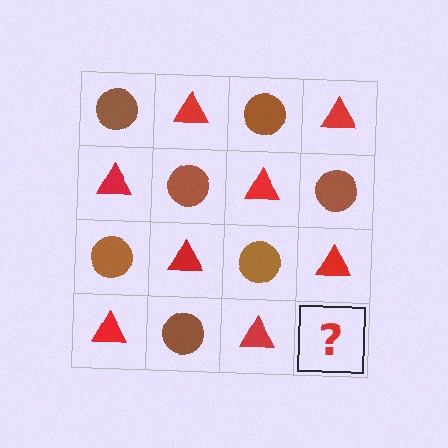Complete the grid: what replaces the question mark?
The question mark should be replaced with a brown circle.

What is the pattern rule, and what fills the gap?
The rule is that it alternates brown circle and red triangle in a checkerboard pattern. The gap should be filled with a brown circle.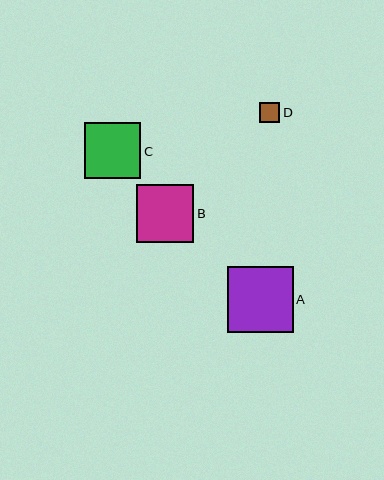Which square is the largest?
Square A is the largest with a size of approximately 66 pixels.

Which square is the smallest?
Square D is the smallest with a size of approximately 21 pixels.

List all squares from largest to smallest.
From largest to smallest: A, B, C, D.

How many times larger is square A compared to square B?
Square A is approximately 1.1 times the size of square B.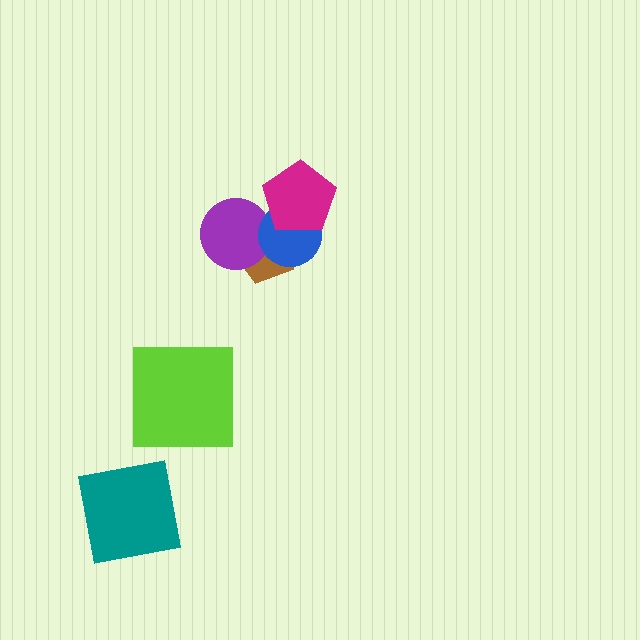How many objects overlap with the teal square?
0 objects overlap with the teal square.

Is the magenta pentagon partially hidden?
No, no other shape covers it.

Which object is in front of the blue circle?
The magenta pentagon is in front of the blue circle.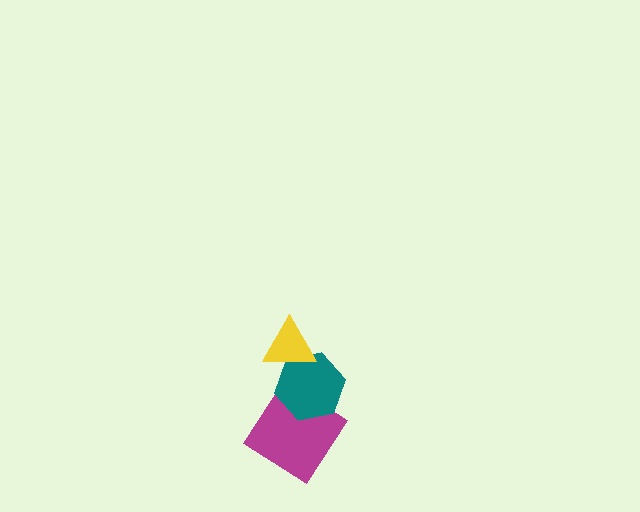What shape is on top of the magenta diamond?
The teal hexagon is on top of the magenta diamond.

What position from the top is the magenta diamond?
The magenta diamond is 3rd from the top.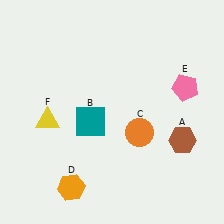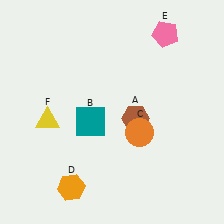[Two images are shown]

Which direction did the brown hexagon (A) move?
The brown hexagon (A) moved left.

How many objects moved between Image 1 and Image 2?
2 objects moved between the two images.